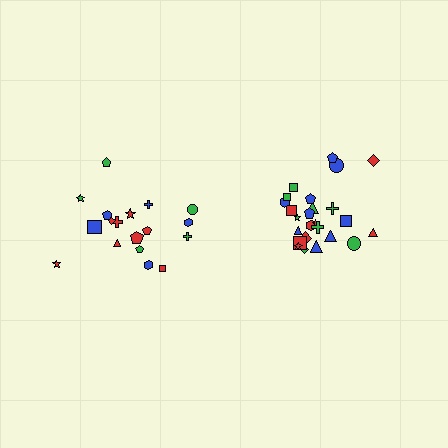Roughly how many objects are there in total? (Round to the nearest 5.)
Roughly 45 objects in total.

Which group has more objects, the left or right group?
The right group.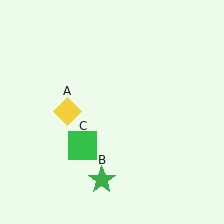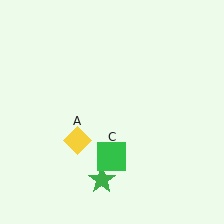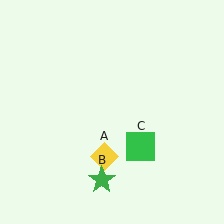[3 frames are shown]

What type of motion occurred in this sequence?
The yellow diamond (object A), green square (object C) rotated counterclockwise around the center of the scene.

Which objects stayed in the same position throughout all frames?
Green star (object B) remained stationary.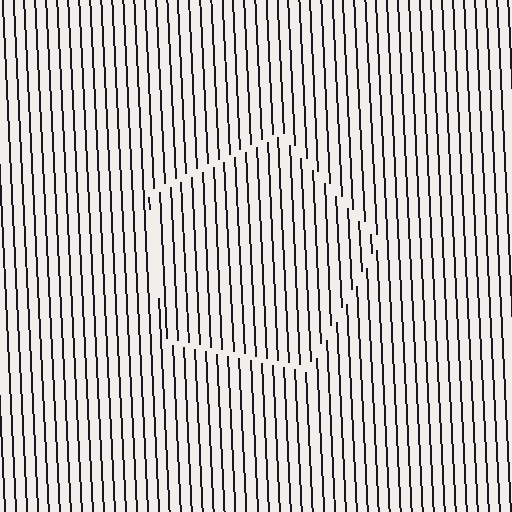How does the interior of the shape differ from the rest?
The interior of the shape contains the same grating, shifted by half a period — the contour is defined by the phase discontinuity where line-ends from the inner and outer gratings abut.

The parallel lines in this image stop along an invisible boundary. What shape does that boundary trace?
An illusory pentagon. The interior of the shape contains the same grating, shifted by half a period — the contour is defined by the phase discontinuity where line-ends from the inner and outer gratings abut.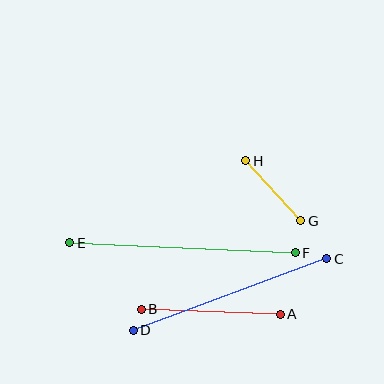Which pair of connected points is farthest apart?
Points E and F are farthest apart.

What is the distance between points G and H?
The distance is approximately 82 pixels.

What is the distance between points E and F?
The distance is approximately 225 pixels.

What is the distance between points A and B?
The distance is approximately 139 pixels.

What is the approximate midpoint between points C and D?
The midpoint is at approximately (230, 294) pixels.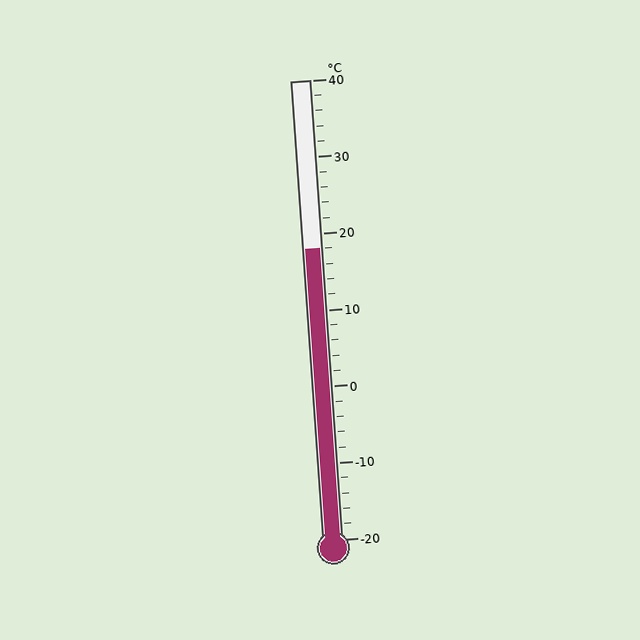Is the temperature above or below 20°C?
The temperature is below 20°C.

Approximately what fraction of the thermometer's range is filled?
The thermometer is filled to approximately 65% of its range.